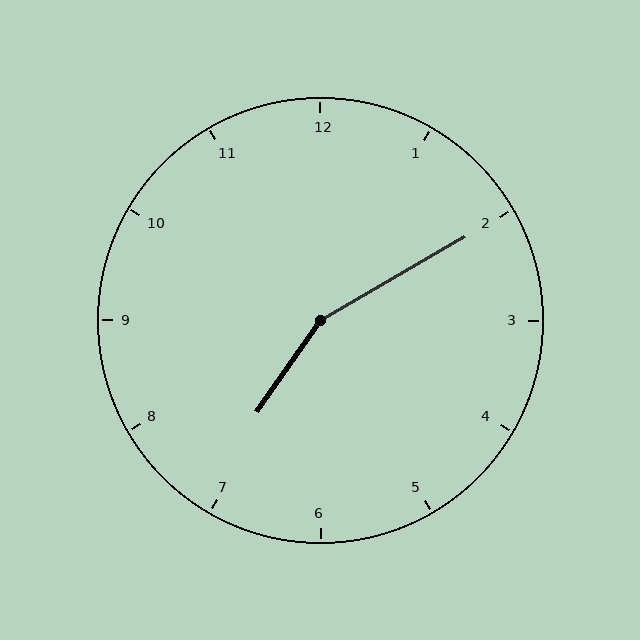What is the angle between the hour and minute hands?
Approximately 155 degrees.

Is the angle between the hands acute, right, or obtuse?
It is obtuse.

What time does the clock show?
7:10.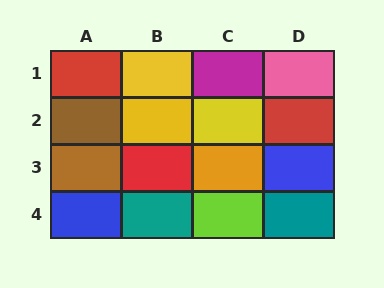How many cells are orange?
1 cell is orange.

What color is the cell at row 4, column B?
Teal.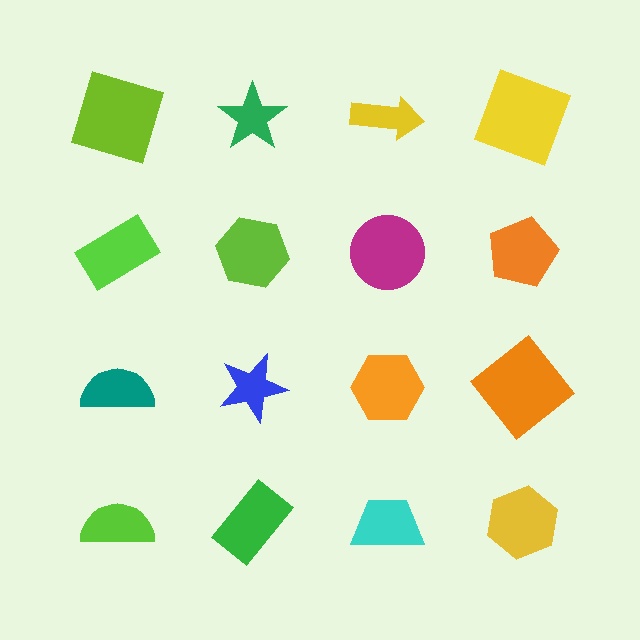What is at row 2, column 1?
A lime rectangle.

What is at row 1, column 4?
A yellow square.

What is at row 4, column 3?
A cyan trapezoid.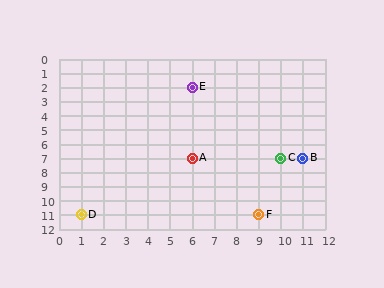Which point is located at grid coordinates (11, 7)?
Point B is at (11, 7).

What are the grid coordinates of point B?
Point B is at grid coordinates (11, 7).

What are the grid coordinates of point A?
Point A is at grid coordinates (6, 7).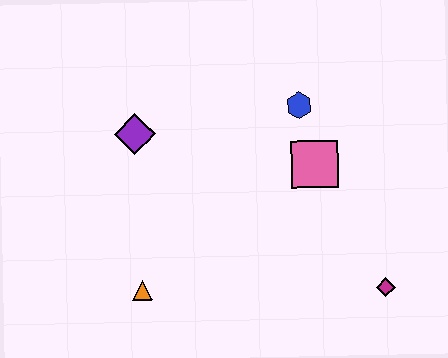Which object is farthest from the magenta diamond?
The purple diamond is farthest from the magenta diamond.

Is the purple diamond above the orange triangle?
Yes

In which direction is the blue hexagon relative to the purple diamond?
The blue hexagon is to the right of the purple diamond.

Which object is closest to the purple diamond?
The orange triangle is closest to the purple diamond.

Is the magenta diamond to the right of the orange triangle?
Yes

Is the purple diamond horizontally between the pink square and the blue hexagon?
No